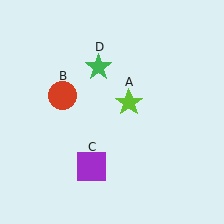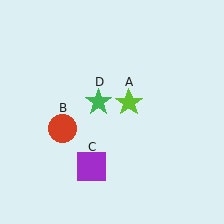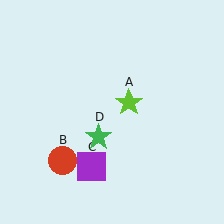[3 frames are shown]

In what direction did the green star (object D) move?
The green star (object D) moved down.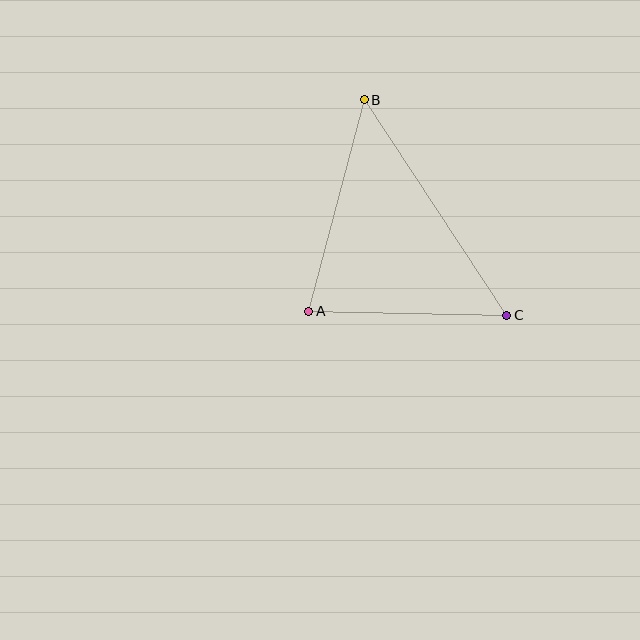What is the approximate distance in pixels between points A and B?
The distance between A and B is approximately 219 pixels.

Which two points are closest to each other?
Points A and C are closest to each other.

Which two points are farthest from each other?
Points B and C are farthest from each other.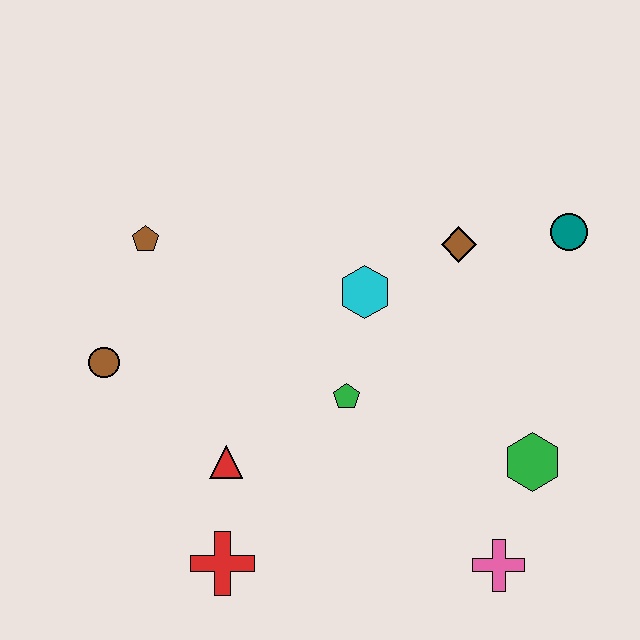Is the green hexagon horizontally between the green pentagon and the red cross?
No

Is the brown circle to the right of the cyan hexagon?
No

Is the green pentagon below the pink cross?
No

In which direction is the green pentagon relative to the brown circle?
The green pentagon is to the right of the brown circle.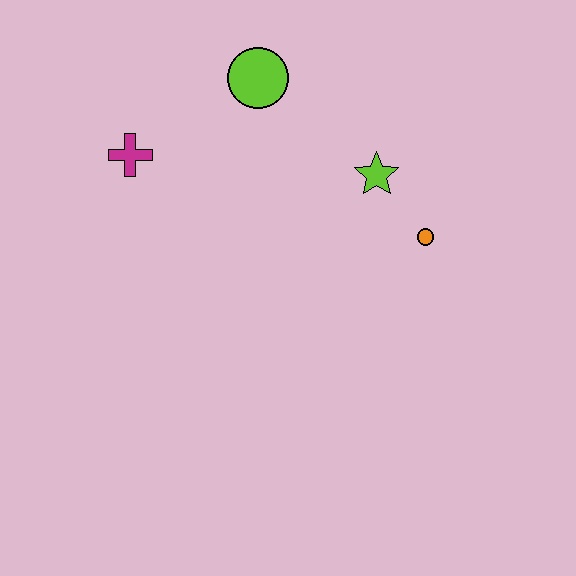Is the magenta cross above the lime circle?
No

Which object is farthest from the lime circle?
The orange circle is farthest from the lime circle.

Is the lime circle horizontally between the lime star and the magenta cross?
Yes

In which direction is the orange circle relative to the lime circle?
The orange circle is to the right of the lime circle.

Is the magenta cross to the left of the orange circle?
Yes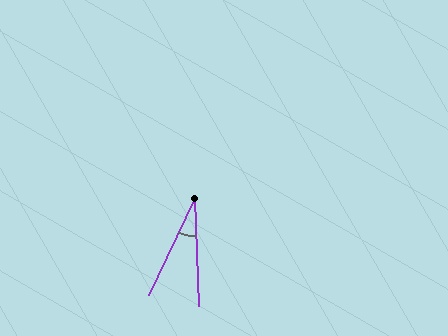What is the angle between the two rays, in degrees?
Approximately 27 degrees.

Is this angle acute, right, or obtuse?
It is acute.